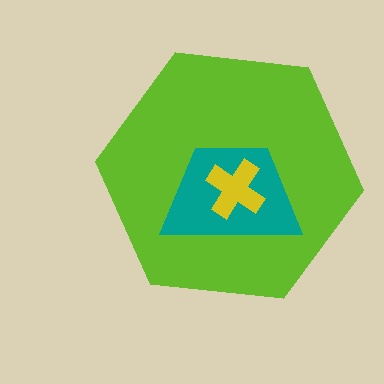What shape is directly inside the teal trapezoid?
The yellow cross.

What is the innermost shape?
The yellow cross.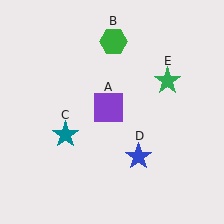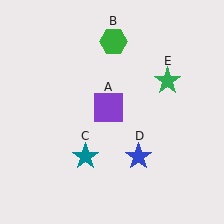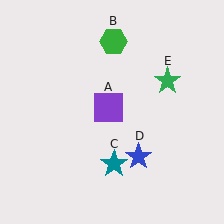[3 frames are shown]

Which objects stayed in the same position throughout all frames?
Purple square (object A) and green hexagon (object B) and blue star (object D) and green star (object E) remained stationary.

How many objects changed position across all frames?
1 object changed position: teal star (object C).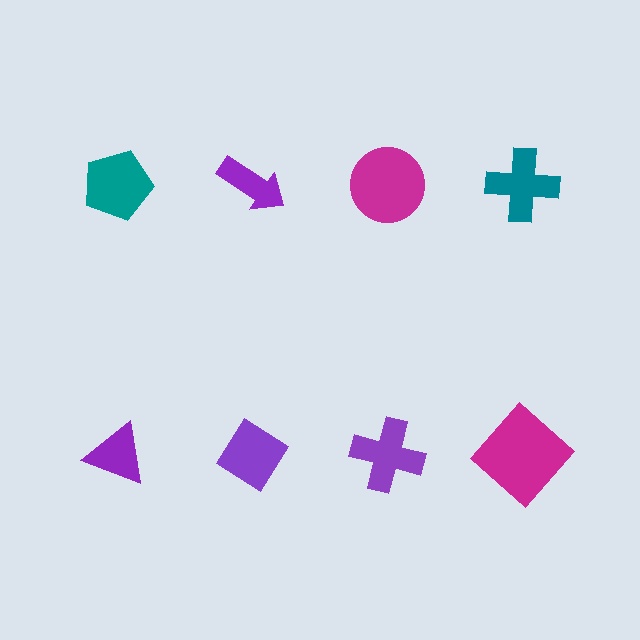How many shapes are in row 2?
4 shapes.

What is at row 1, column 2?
A purple arrow.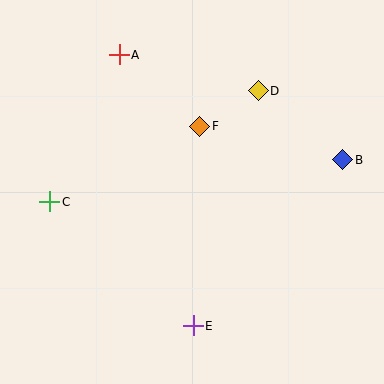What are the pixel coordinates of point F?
Point F is at (200, 126).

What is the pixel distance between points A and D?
The distance between A and D is 144 pixels.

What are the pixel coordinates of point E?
Point E is at (193, 326).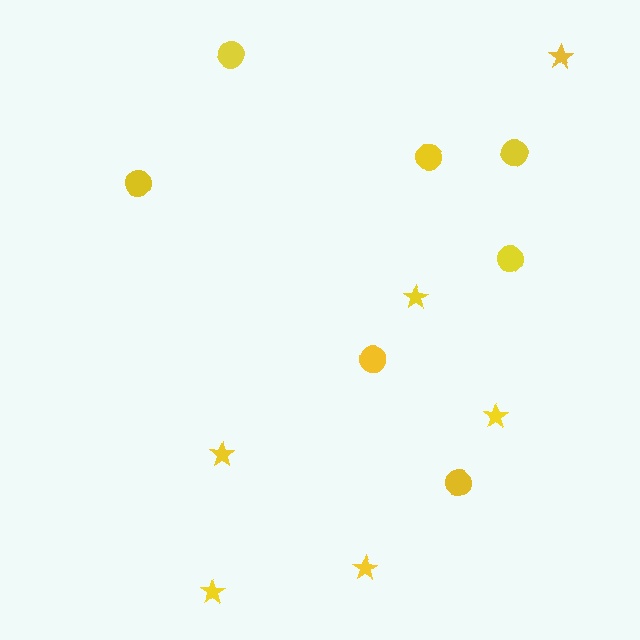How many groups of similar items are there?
There are 2 groups: one group of stars (6) and one group of circles (7).